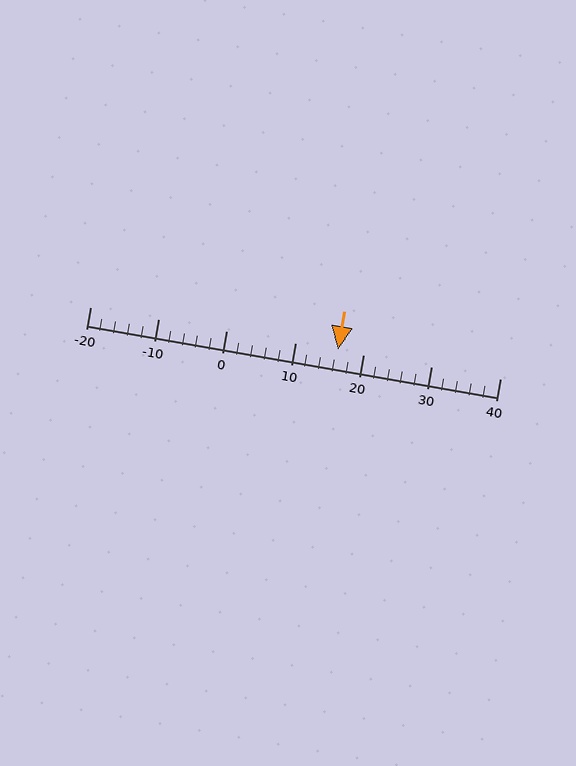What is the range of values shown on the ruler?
The ruler shows values from -20 to 40.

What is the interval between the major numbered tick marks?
The major tick marks are spaced 10 units apart.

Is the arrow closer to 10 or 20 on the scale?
The arrow is closer to 20.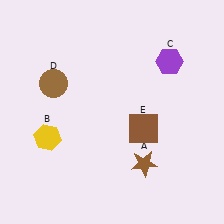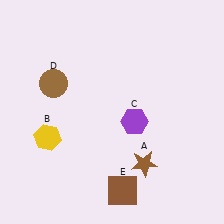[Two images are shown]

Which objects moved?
The objects that moved are: the purple hexagon (C), the brown square (E).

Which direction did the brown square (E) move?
The brown square (E) moved down.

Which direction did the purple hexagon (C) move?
The purple hexagon (C) moved down.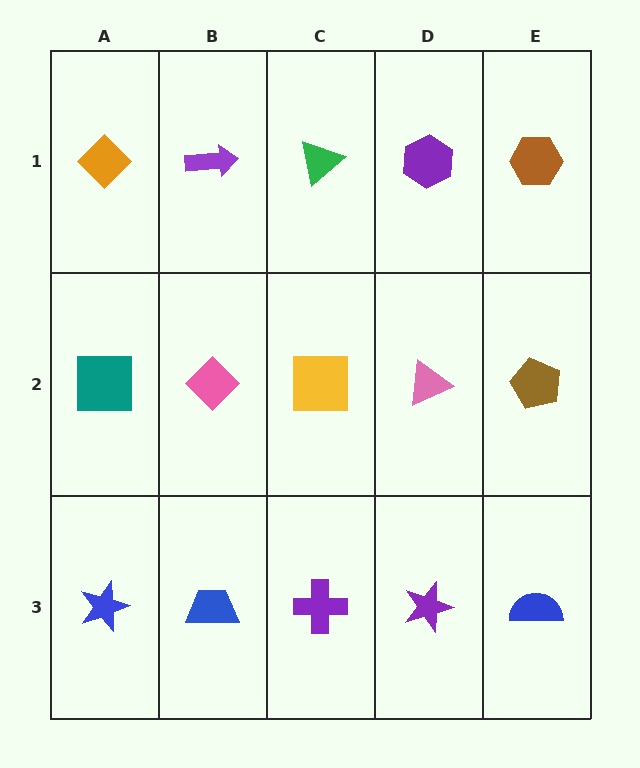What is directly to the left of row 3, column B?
A blue star.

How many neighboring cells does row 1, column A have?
2.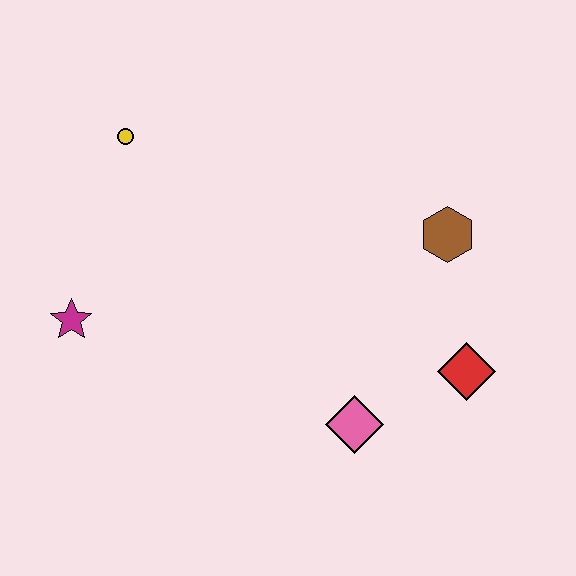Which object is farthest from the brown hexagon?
The magenta star is farthest from the brown hexagon.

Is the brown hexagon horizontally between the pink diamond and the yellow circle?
No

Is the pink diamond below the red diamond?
Yes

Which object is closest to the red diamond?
The pink diamond is closest to the red diamond.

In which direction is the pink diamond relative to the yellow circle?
The pink diamond is below the yellow circle.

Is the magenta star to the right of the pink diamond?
No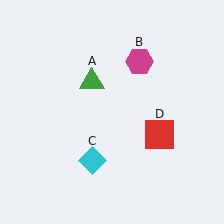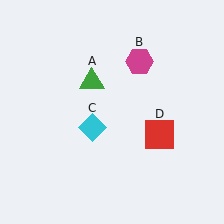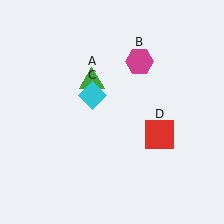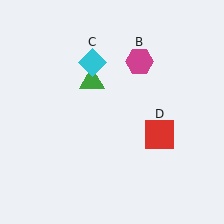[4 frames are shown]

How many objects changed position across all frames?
1 object changed position: cyan diamond (object C).